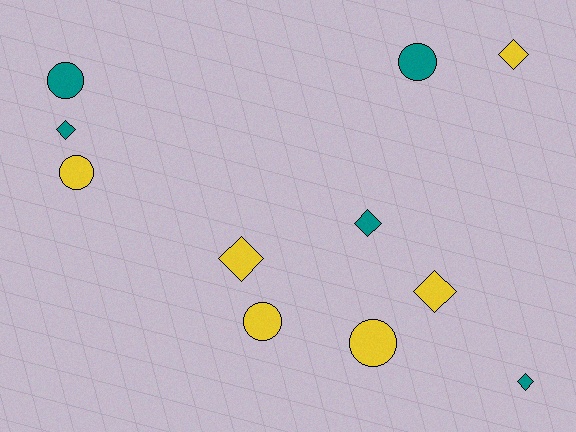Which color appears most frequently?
Yellow, with 6 objects.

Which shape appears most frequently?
Diamond, with 6 objects.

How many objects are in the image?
There are 11 objects.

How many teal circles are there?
There are 2 teal circles.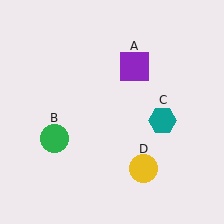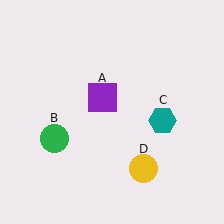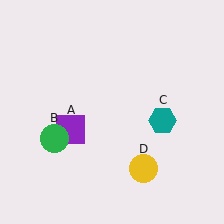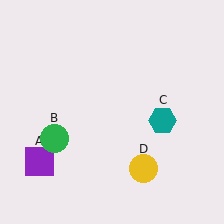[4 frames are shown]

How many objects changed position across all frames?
1 object changed position: purple square (object A).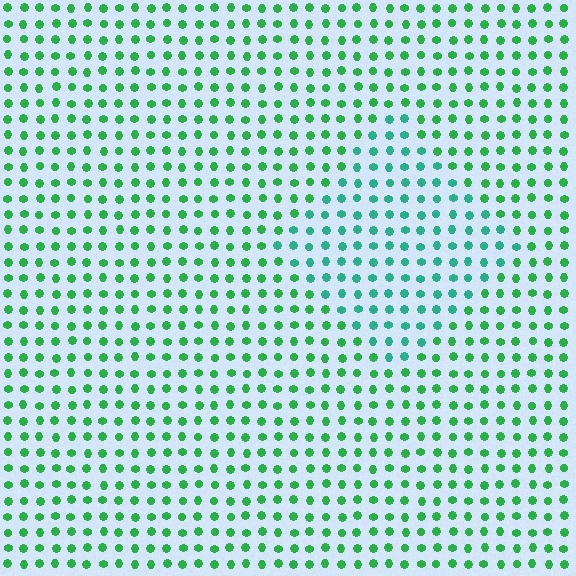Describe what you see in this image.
The image is filled with small green elements in a uniform arrangement. A diamond-shaped region is visible where the elements are tinted to a slightly different hue, forming a subtle color boundary.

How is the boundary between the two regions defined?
The boundary is defined purely by a slight shift in hue (about 31 degrees). Spacing, size, and orientation are identical on both sides.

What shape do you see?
I see a diamond.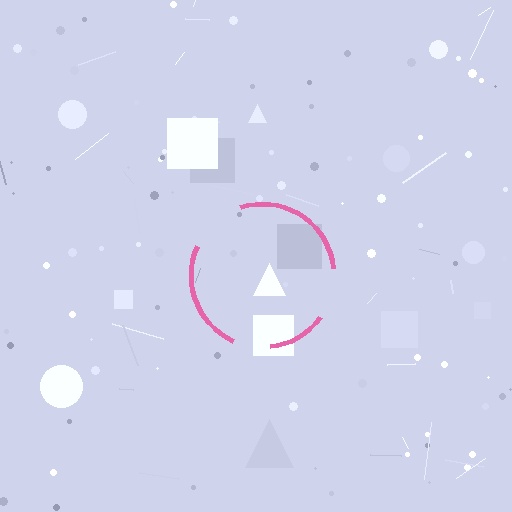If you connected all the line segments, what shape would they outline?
They would outline a circle.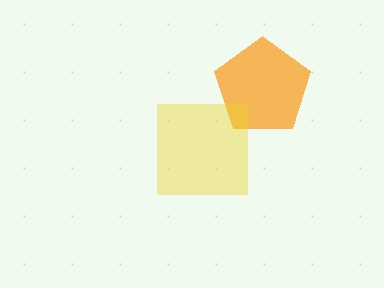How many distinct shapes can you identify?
There are 2 distinct shapes: an orange pentagon, a yellow square.